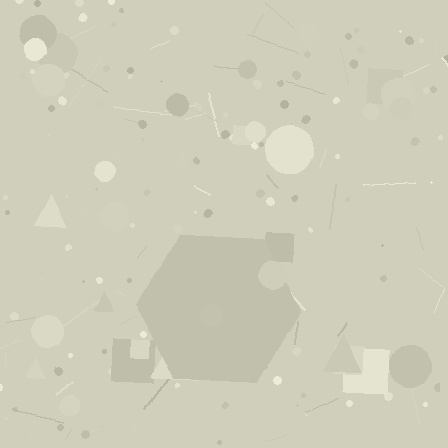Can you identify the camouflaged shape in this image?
The camouflaged shape is a hexagon.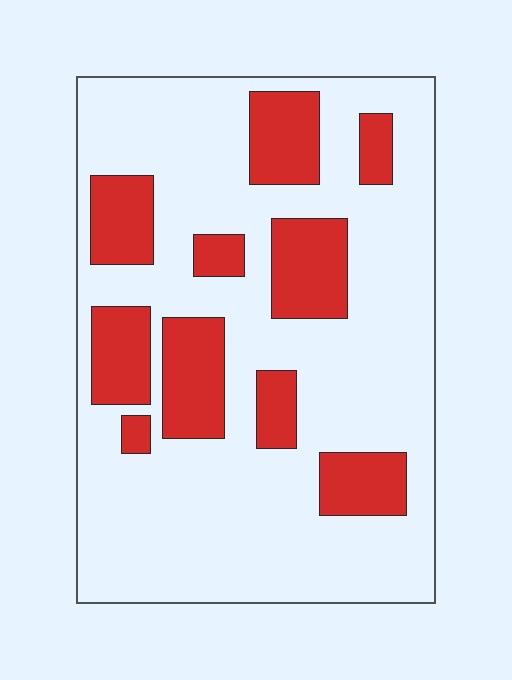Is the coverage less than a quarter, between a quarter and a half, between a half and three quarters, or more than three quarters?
Between a quarter and a half.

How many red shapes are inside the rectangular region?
10.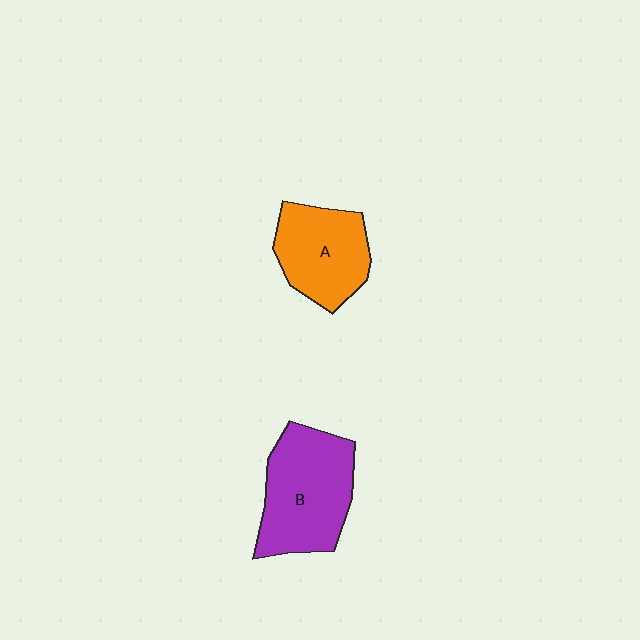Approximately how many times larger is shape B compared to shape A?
Approximately 1.3 times.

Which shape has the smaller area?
Shape A (orange).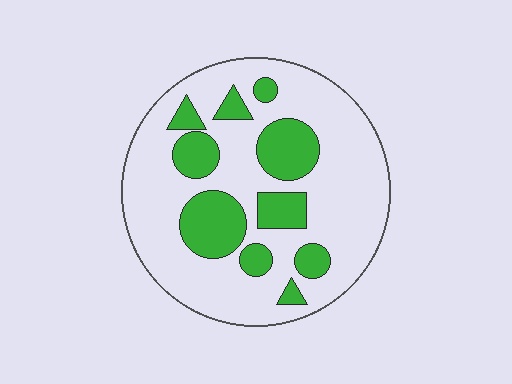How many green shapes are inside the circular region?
10.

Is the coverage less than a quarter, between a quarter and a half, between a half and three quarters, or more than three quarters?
Between a quarter and a half.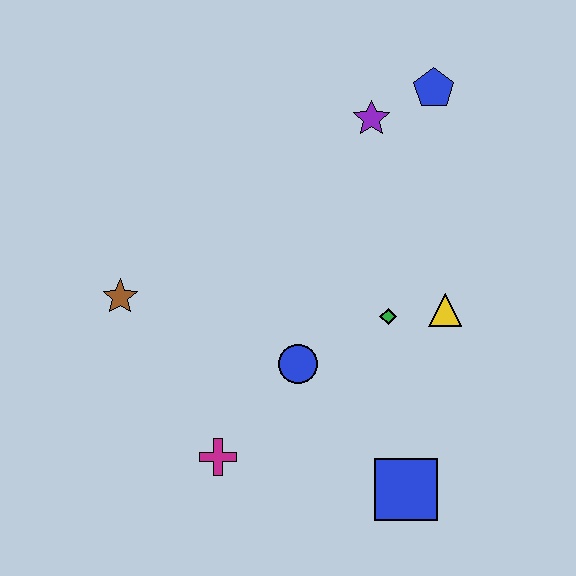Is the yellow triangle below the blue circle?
No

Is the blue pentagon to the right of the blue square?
Yes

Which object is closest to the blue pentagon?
The purple star is closest to the blue pentagon.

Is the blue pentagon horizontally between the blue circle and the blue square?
No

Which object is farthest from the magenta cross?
The blue pentagon is farthest from the magenta cross.